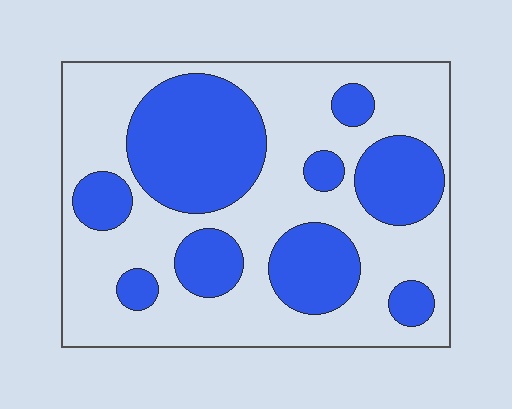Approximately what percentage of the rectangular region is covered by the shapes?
Approximately 35%.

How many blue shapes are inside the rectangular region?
9.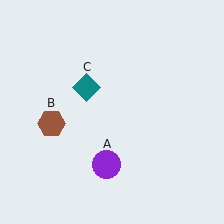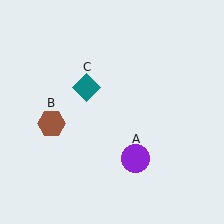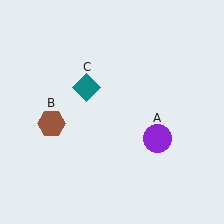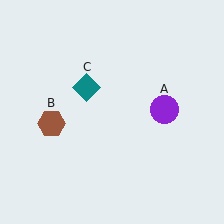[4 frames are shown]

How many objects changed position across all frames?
1 object changed position: purple circle (object A).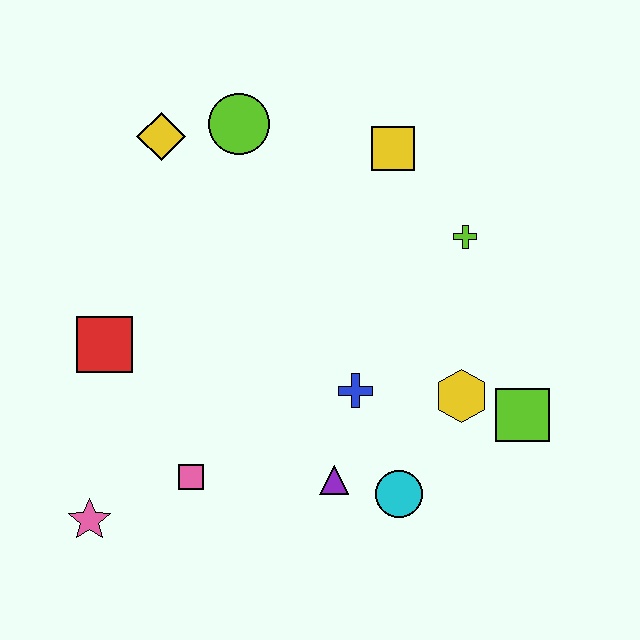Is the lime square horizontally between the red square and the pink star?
No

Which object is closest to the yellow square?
The lime cross is closest to the yellow square.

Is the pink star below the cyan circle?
Yes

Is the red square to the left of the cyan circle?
Yes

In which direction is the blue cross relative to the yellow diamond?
The blue cross is below the yellow diamond.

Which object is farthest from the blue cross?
The yellow diamond is farthest from the blue cross.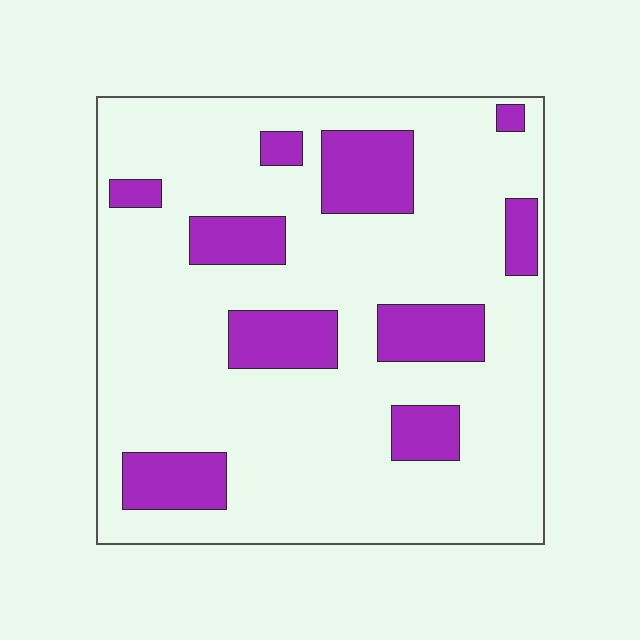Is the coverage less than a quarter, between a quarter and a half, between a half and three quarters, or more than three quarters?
Less than a quarter.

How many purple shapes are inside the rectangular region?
10.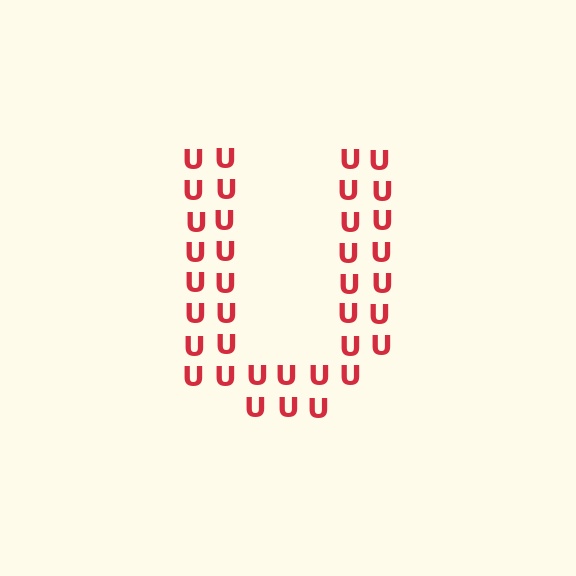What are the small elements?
The small elements are letter U's.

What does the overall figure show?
The overall figure shows the letter U.